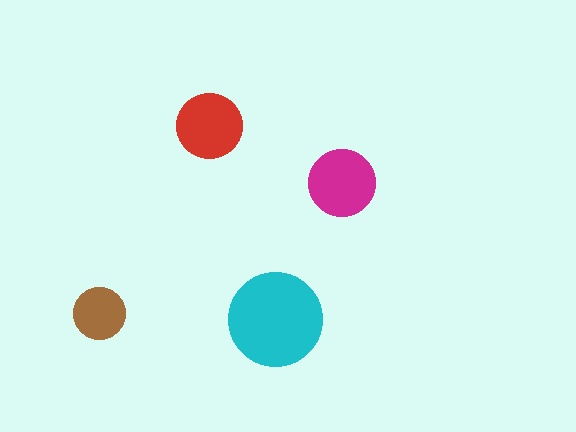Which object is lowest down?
The cyan circle is bottommost.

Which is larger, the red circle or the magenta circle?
The magenta one.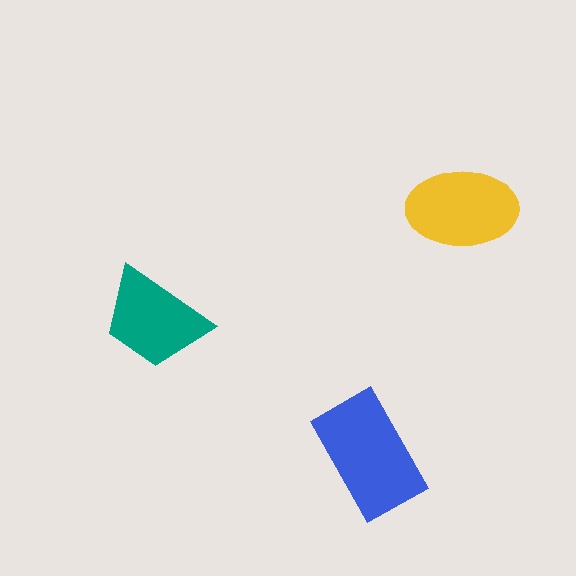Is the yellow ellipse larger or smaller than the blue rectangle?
Smaller.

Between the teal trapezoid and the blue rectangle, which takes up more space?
The blue rectangle.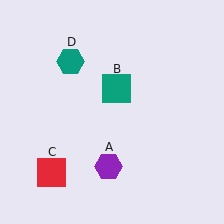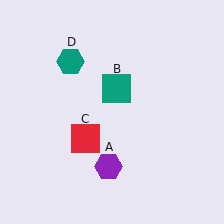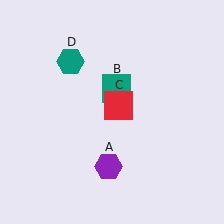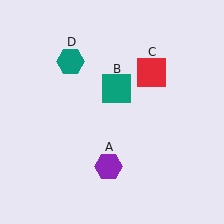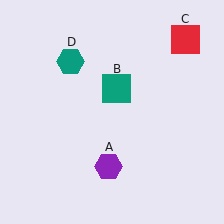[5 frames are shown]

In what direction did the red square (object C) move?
The red square (object C) moved up and to the right.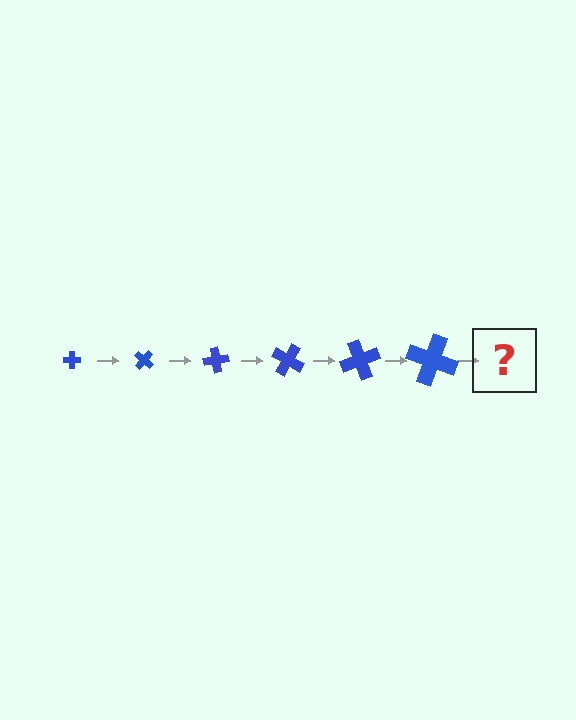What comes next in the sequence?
The next element should be a cross, larger than the previous one and rotated 240 degrees from the start.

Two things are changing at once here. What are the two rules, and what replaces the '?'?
The two rules are that the cross grows larger each step and it rotates 40 degrees each step. The '?' should be a cross, larger than the previous one and rotated 240 degrees from the start.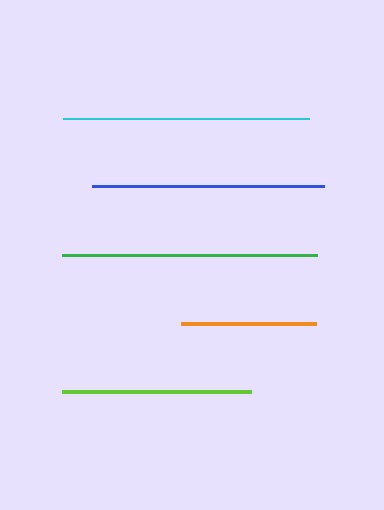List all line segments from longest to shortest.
From longest to shortest: green, cyan, blue, lime, orange.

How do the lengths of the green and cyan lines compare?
The green and cyan lines are approximately the same length.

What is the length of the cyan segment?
The cyan segment is approximately 245 pixels long.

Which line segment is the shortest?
The orange line is the shortest at approximately 135 pixels.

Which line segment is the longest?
The green line is the longest at approximately 255 pixels.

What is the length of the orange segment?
The orange segment is approximately 135 pixels long.